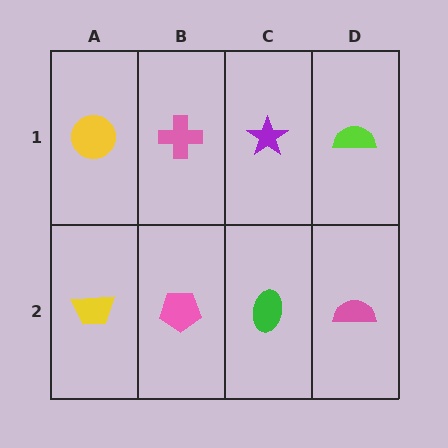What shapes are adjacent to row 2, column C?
A purple star (row 1, column C), a pink pentagon (row 2, column B), a pink semicircle (row 2, column D).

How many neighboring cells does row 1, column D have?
2.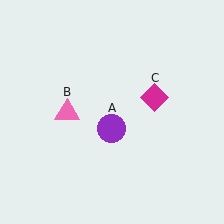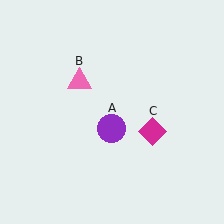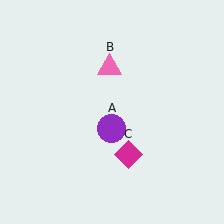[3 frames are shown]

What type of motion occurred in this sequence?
The pink triangle (object B), magenta diamond (object C) rotated clockwise around the center of the scene.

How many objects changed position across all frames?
2 objects changed position: pink triangle (object B), magenta diamond (object C).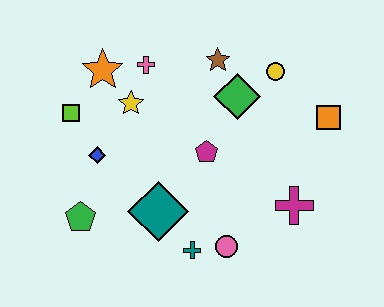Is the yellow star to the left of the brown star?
Yes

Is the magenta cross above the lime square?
No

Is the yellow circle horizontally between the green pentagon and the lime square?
No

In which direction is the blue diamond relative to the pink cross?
The blue diamond is below the pink cross.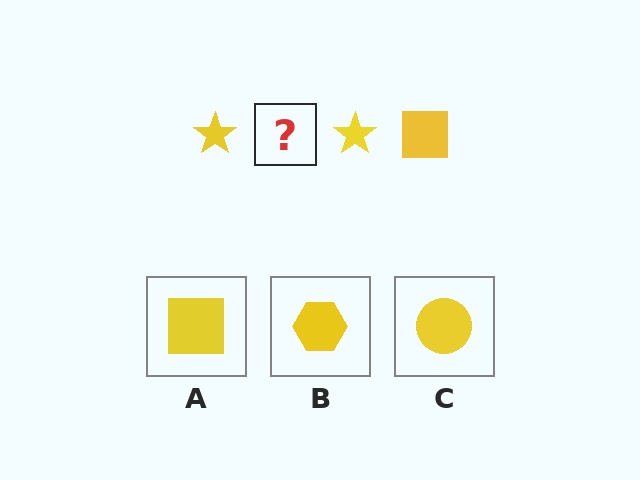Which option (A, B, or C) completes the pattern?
A.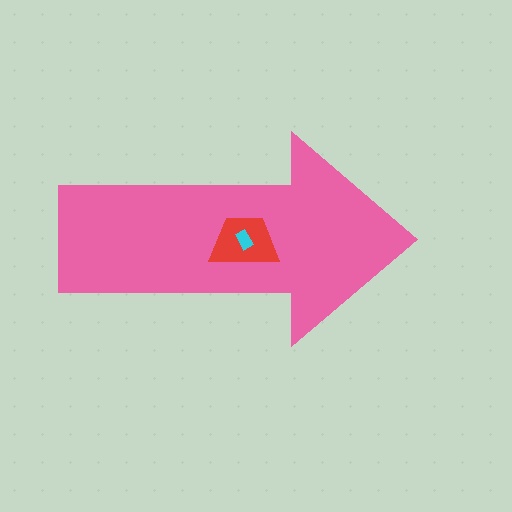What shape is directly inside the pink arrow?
The red trapezoid.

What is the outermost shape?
The pink arrow.